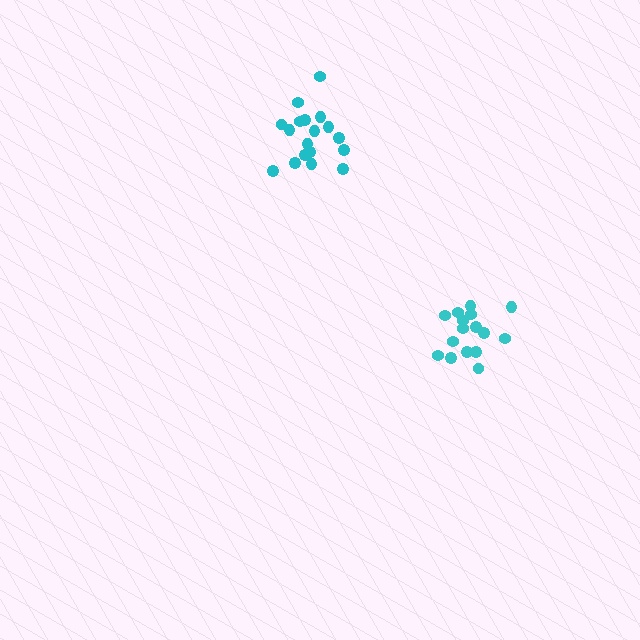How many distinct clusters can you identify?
There are 2 distinct clusters.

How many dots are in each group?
Group 1: 16 dots, Group 2: 19 dots (35 total).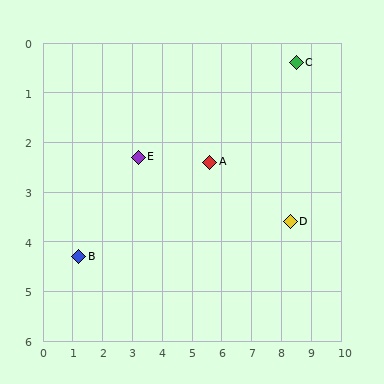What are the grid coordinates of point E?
Point E is at approximately (3.2, 2.3).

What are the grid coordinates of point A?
Point A is at approximately (5.6, 2.4).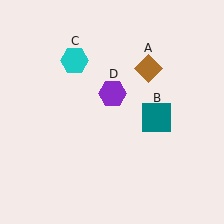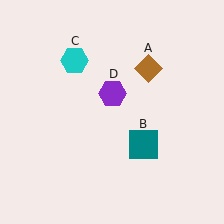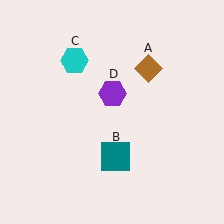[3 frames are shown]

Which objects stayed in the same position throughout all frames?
Brown diamond (object A) and cyan hexagon (object C) and purple hexagon (object D) remained stationary.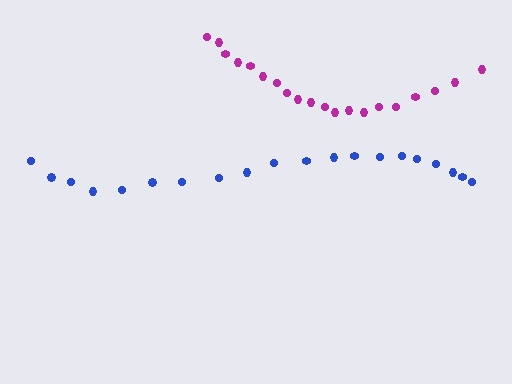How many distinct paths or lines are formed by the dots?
There are 2 distinct paths.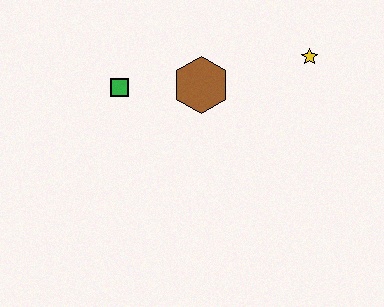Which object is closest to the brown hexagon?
The green square is closest to the brown hexagon.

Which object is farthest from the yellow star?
The green square is farthest from the yellow star.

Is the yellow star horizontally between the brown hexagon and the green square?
No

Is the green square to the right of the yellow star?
No